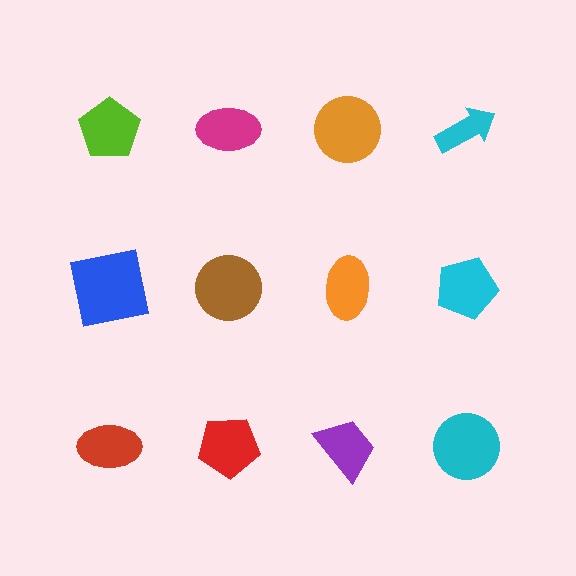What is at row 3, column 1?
A red ellipse.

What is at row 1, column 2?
A magenta ellipse.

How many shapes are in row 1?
4 shapes.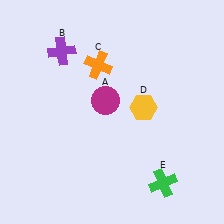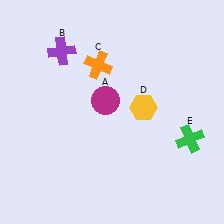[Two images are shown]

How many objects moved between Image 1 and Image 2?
1 object moved between the two images.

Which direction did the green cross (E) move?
The green cross (E) moved up.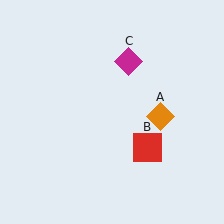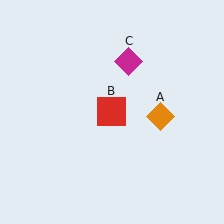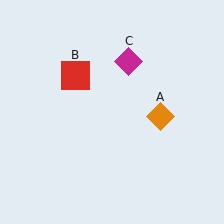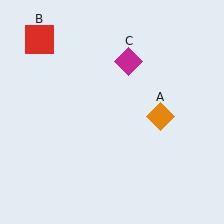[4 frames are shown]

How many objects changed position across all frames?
1 object changed position: red square (object B).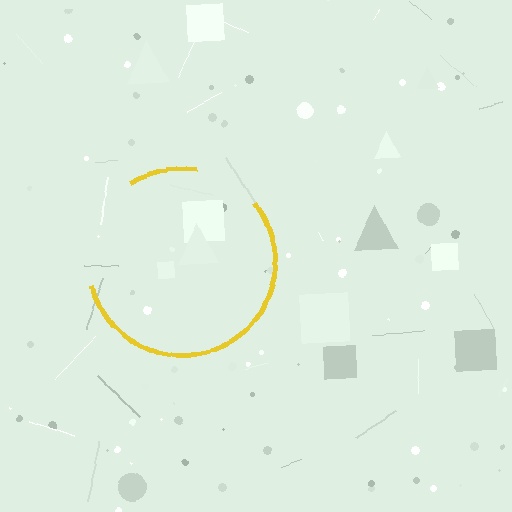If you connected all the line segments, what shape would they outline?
They would outline a circle.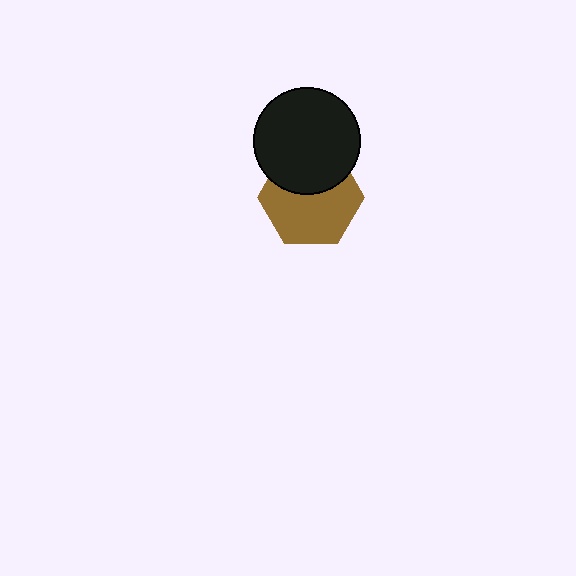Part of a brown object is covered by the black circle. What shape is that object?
It is a hexagon.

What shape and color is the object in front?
The object in front is a black circle.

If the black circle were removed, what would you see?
You would see the complete brown hexagon.